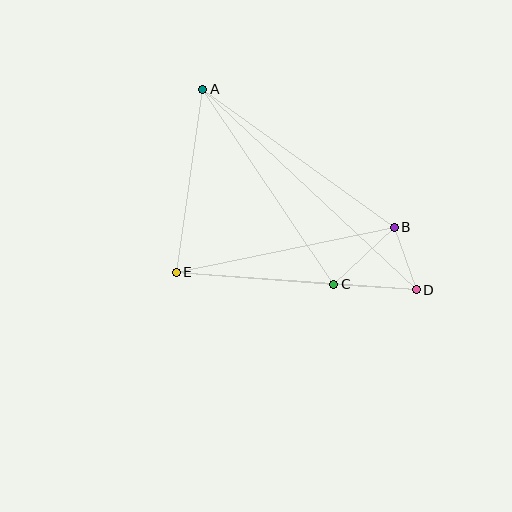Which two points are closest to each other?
Points B and D are closest to each other.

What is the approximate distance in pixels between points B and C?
The distance between B and C is approximately 83 pixels.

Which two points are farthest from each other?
Points A and D are farthest from each other.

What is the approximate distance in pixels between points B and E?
The distance between B and E is approximately 223 pixels.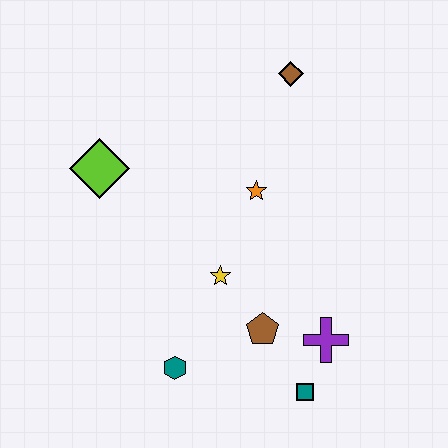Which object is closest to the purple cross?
The teal square is closest to the purple cross.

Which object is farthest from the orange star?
The teal square is farthest from the orange star.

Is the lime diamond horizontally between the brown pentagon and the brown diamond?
No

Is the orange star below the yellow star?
No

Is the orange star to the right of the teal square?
No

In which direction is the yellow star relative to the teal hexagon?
The yellow star is above the teal hexagon.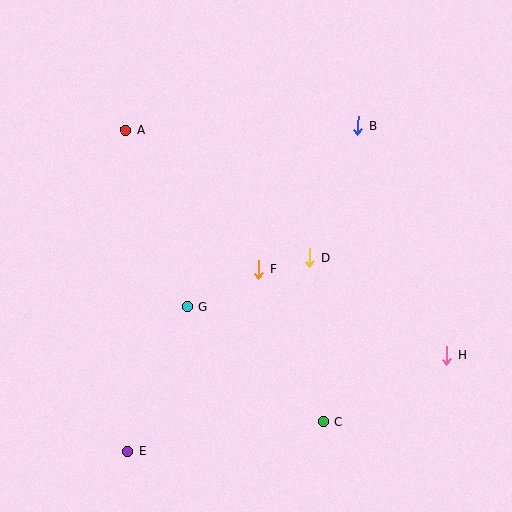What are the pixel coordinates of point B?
Point B is at (358, 126).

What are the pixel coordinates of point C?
Point C is at (323, 422).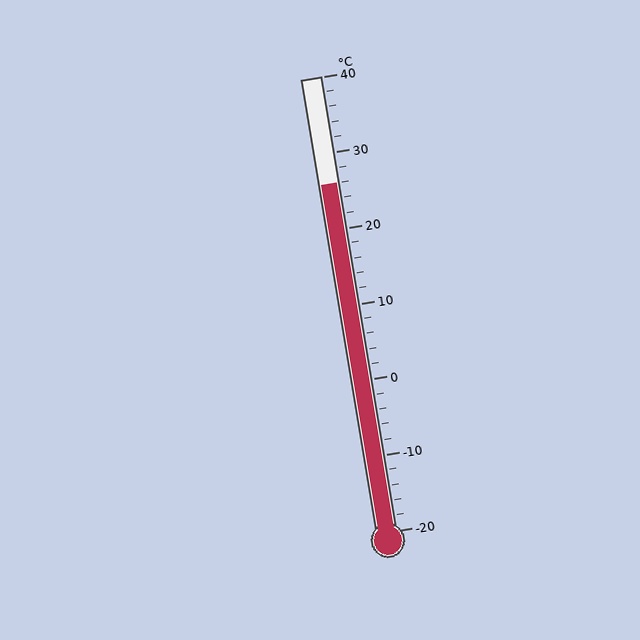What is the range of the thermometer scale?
The thermometer scale ranges from -20°C to 40°C.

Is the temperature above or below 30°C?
The temperature is below 30°C.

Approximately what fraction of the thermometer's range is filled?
The thermometer is filled to approximately 75% of its range.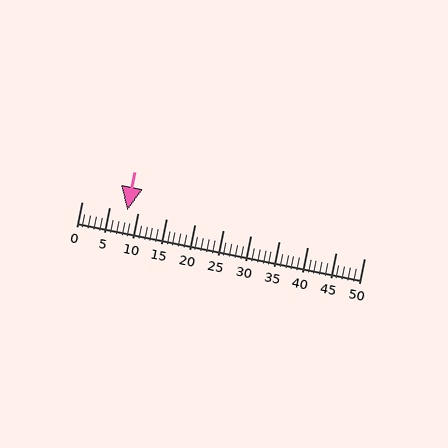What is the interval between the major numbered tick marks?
The major tick marks are spaced 5 units apart.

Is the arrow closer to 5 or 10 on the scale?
The arrow is closer to 10.